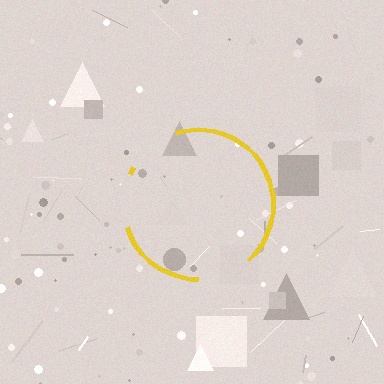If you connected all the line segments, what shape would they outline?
They would outline a circle.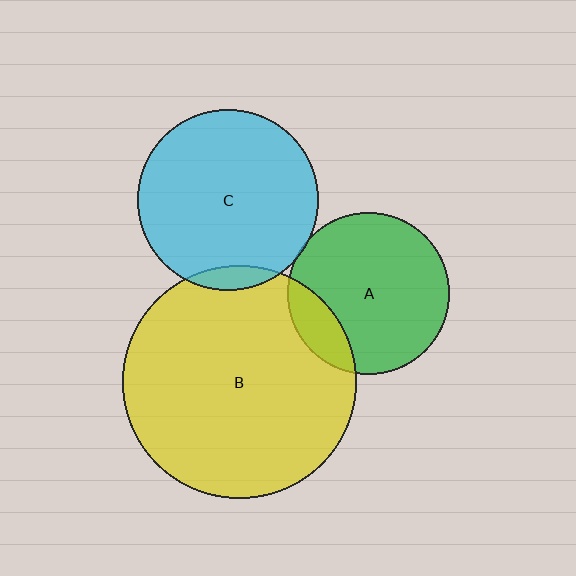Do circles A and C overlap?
Yes.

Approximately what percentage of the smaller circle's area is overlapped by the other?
Approximately 5%.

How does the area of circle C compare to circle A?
Approximately 1.2 times.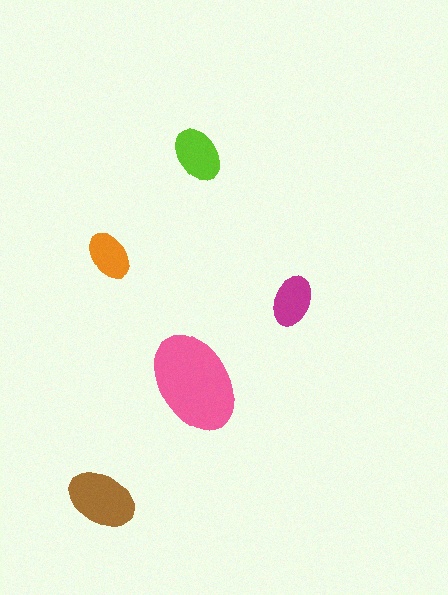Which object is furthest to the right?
The magenta ellipse is rightmost.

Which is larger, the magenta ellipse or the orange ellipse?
The magenta one.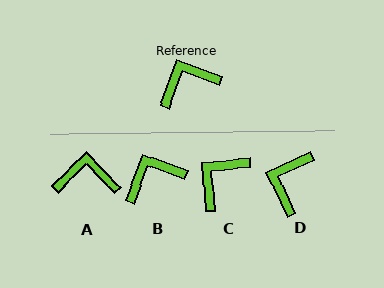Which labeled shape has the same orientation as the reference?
B.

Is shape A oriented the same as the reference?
No, it is off by about 26 degrees.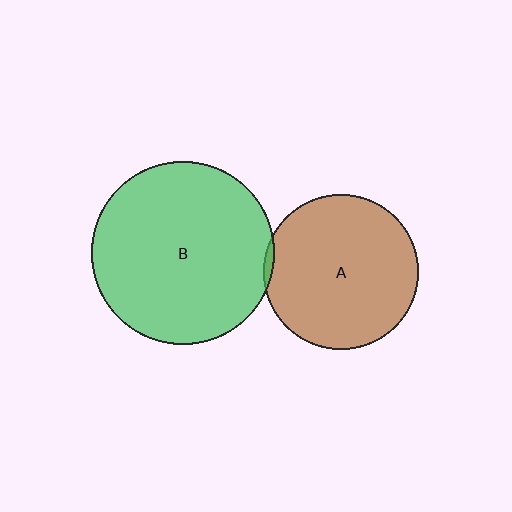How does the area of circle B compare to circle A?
Approximately 1.4 times.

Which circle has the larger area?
Circle B (green).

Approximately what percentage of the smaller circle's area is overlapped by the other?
Approximately 5%.